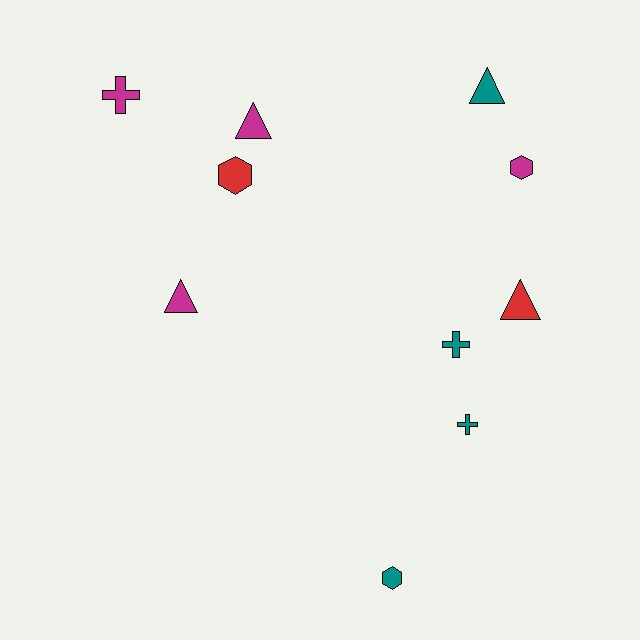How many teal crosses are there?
There are 2 teal crosses.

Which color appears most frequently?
Magenta, with 4 objects.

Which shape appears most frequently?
Triangle, with 4 objects.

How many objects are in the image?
There are 10 objects.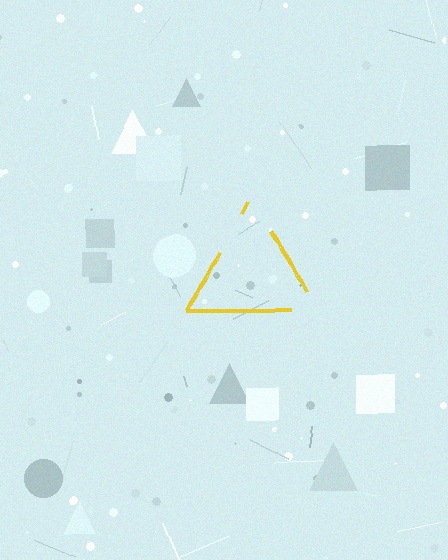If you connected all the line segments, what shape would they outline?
They would outline a triangle.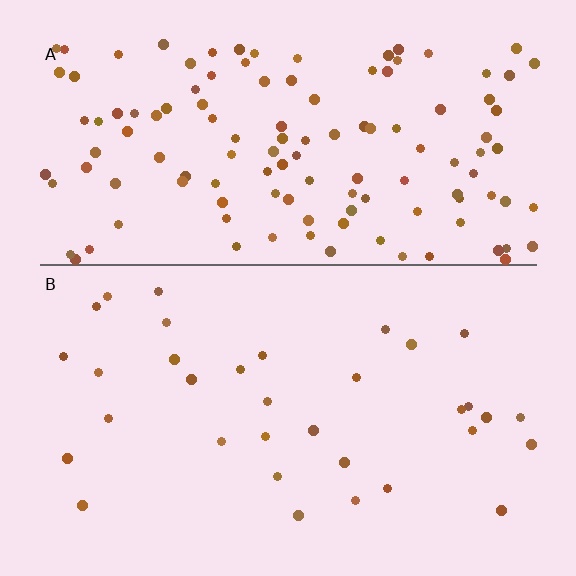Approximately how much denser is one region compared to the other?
Approximately 3.7× — region A over region B.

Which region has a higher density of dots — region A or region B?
A (the top).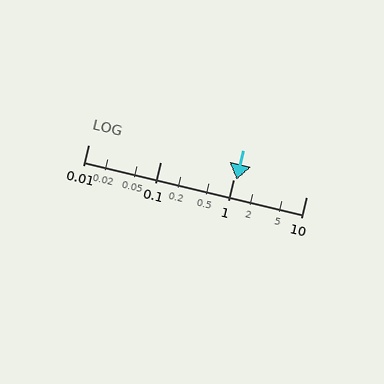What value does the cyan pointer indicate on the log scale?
The pointer indicates approximately 1.1.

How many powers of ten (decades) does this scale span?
The scale spans 3 decades, from 0.01 to 10.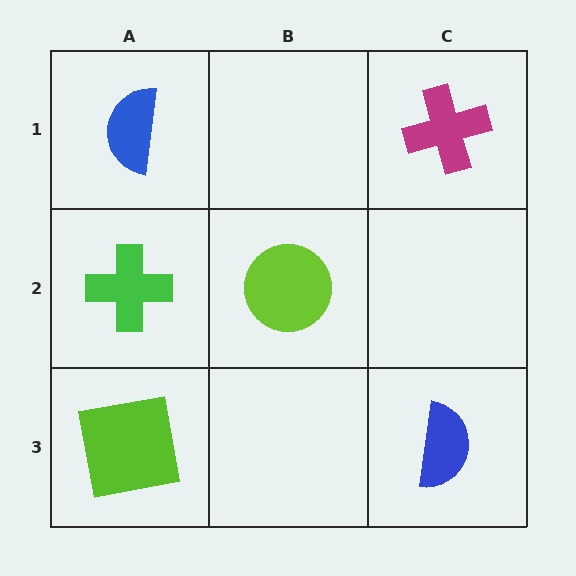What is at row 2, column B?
A lime circle.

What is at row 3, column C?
A blue semicircle.